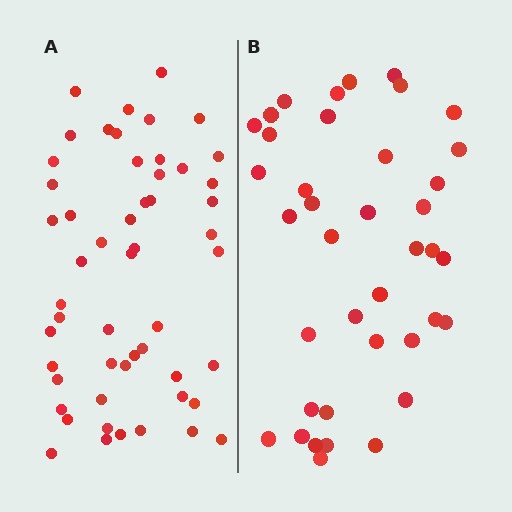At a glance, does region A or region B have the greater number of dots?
Region A (the left region) has more dots.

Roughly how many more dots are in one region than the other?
Region A has approximately 15 more dots than region B.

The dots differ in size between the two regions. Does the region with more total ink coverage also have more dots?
No. Region B has more total ink coverage because its dots are larger, but region A actually contains more individual dots. Total area can be misleading — the number of items is what matters here.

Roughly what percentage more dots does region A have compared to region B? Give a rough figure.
About 35% more.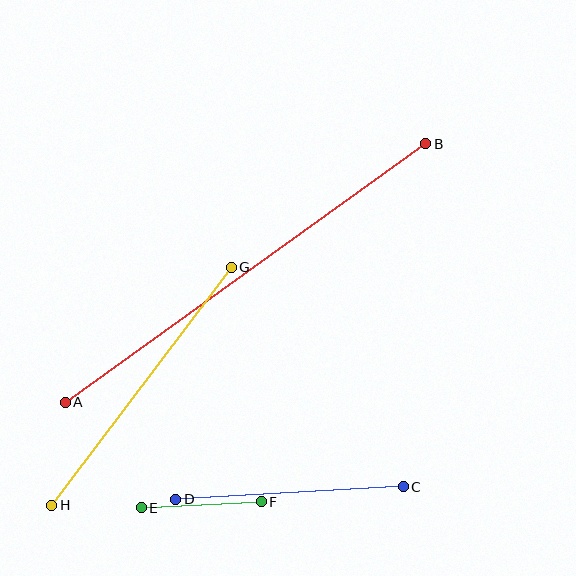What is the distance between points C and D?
The distance is approximately 228 pixels.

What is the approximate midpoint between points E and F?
The midpoint is at approximately (201, 505) pixels.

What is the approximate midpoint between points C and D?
The midpoint is at approximately (290, 493) pixels.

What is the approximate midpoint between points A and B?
The midpoint is at approximately (246, 273) pixels.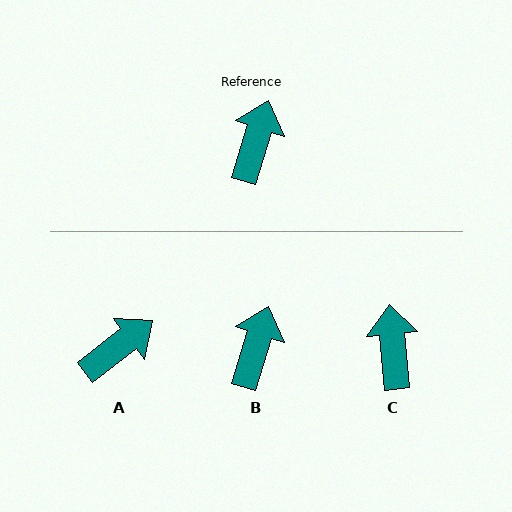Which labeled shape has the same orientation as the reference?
B.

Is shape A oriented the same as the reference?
No, it is off by about 35 degrees.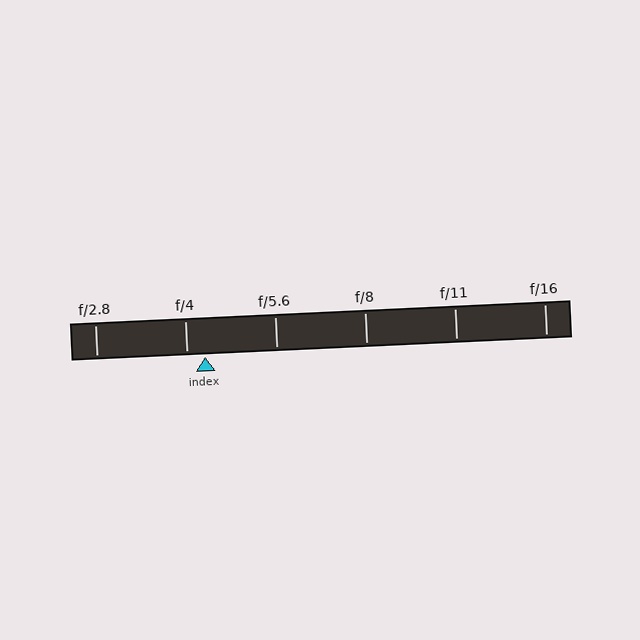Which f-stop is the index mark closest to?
The index mark is closest to f/4.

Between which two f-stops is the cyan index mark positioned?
The index mark is between f/4 and f/5.6.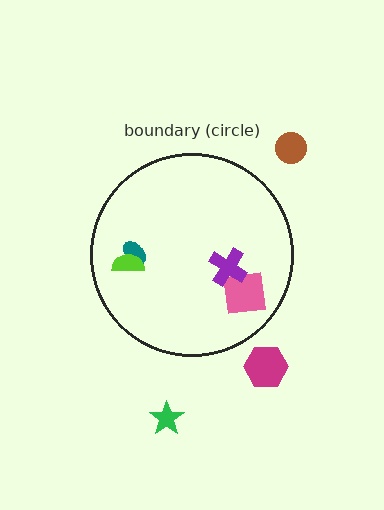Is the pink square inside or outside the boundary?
Inside.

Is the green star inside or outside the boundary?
Outside.